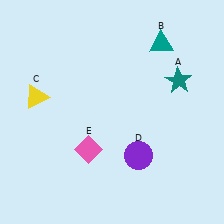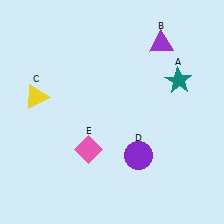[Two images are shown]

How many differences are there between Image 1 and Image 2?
There is 1 difference between the two images.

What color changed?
The triangle (B) changed from teal in Image 1 to purple in Image 2.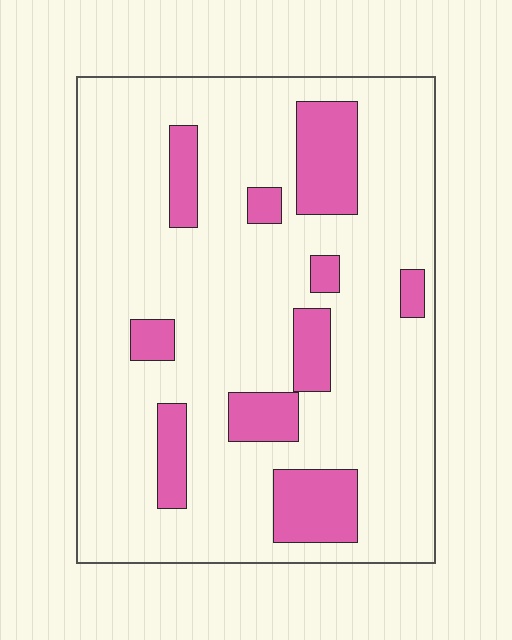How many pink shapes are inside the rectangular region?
10.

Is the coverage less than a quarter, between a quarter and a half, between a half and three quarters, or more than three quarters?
Less than a quarter.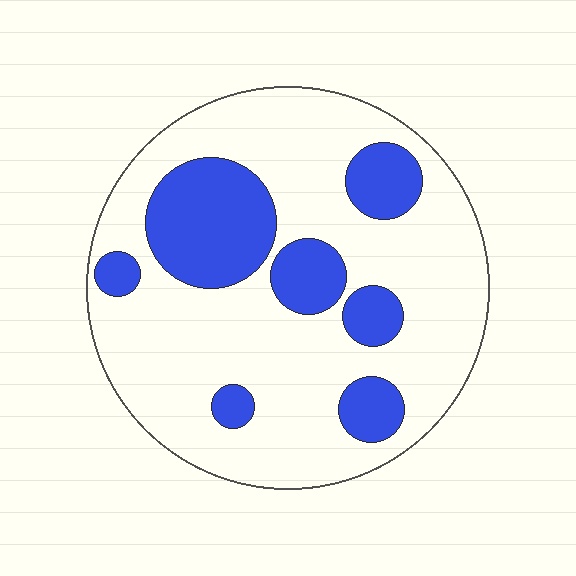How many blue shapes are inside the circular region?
7.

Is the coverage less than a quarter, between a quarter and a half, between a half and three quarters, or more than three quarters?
Between a quarter and a half.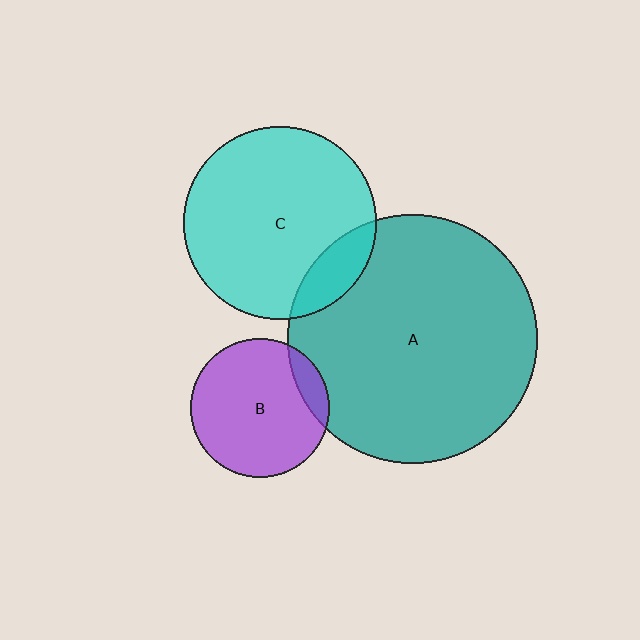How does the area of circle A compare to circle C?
Approximately 1.7 times.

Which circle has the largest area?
Circle A (teal).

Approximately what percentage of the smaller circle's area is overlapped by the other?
Approximately 10%.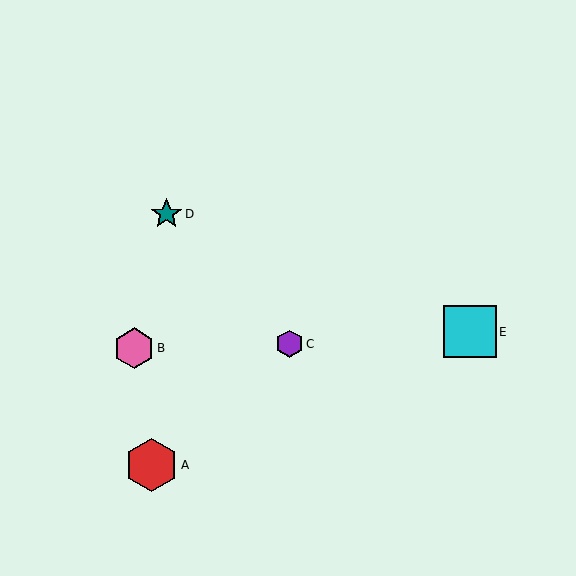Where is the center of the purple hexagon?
The center of the purple hexagon is at (289, 344).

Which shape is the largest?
The red hexagon (labeled A) is the largest.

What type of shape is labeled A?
Shape A is a red hexagon.